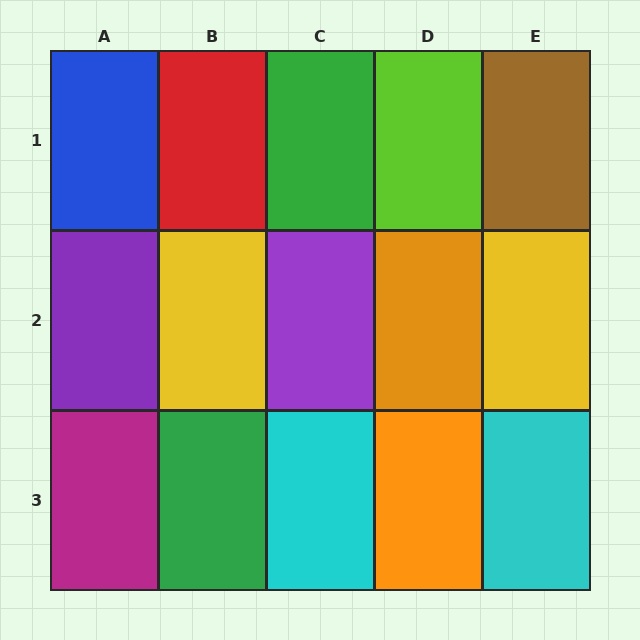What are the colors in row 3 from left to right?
Magenta, green, cyan, orange, cyan.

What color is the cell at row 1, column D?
Lime.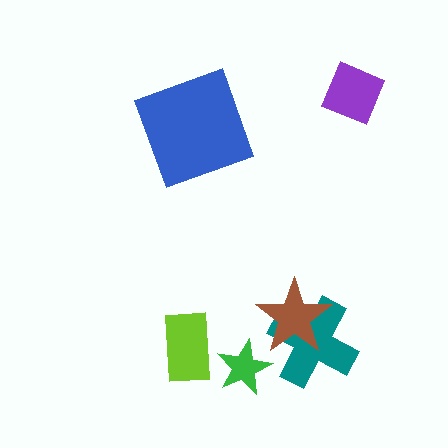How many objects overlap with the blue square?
0 objects overlap with the blue square.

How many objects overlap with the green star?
0 objects overlap with the green star.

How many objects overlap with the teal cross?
1 object overlaps with the teal cross.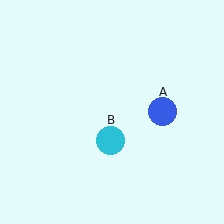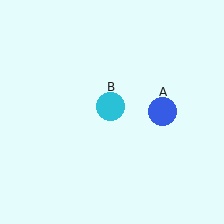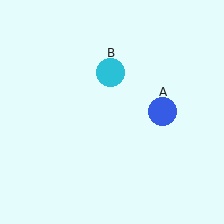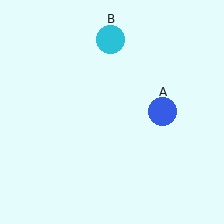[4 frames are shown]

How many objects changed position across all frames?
1 object changed position: cyan circle (object B).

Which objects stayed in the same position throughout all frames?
Blue circle (object A) remained stationary.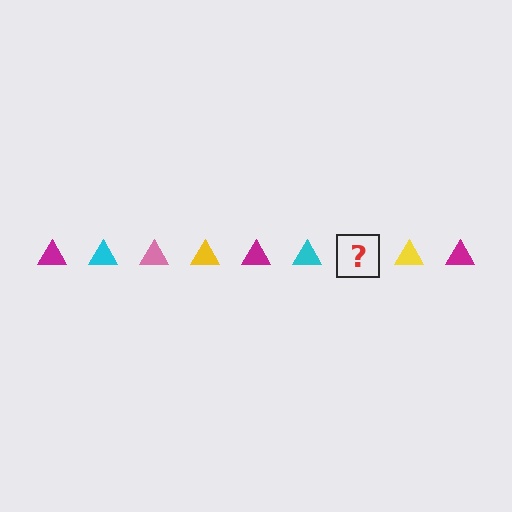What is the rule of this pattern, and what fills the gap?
The rule is that the pattern cycles through magenta, cyan, pink, yellow triangles. The gap should be filled with a pink triangle.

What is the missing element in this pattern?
The missing element is a pink triangle.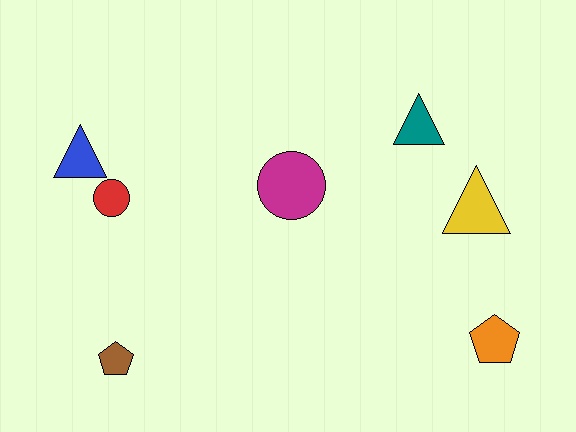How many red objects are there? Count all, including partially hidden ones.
There is 1 red object.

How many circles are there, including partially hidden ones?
There are 2 circles.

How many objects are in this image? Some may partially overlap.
There are 7 objects.